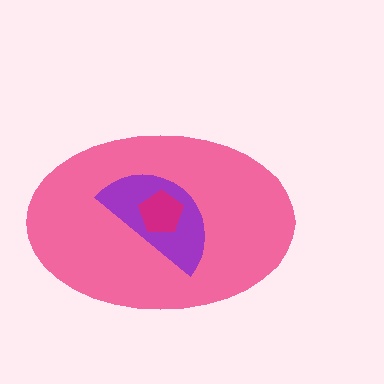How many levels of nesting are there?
3.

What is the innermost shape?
The magenta pentagon.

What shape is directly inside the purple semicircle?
The magenta pentagon.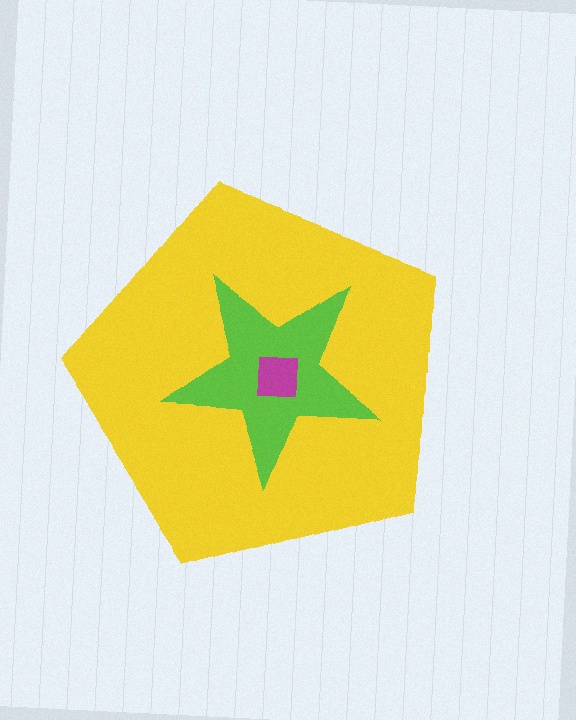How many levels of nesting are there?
3.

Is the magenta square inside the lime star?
Yes.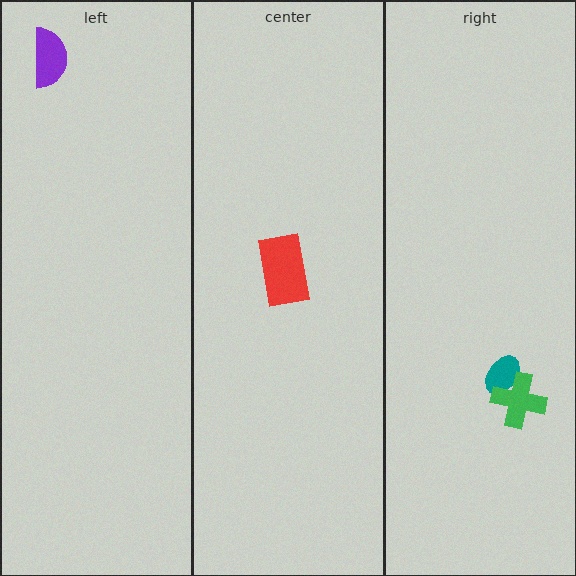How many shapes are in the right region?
2.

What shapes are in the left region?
The purple semicircle.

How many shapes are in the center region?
1.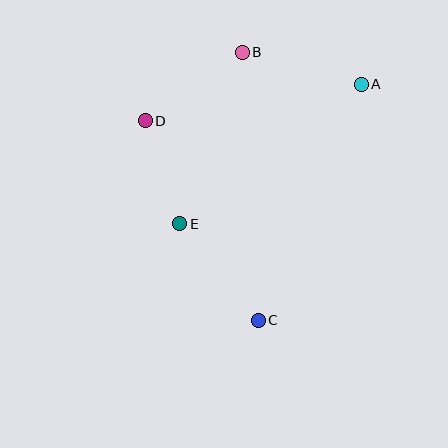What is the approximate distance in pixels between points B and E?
The distance between B and E is approximately 182 pixels.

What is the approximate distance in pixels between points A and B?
The distance between A and B is approximately 123 pixels.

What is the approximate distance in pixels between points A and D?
The distance between A and D is approximately 218 pixels.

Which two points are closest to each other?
Points D and E are closest to each other.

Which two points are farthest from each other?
Points B and C are farthest from each other.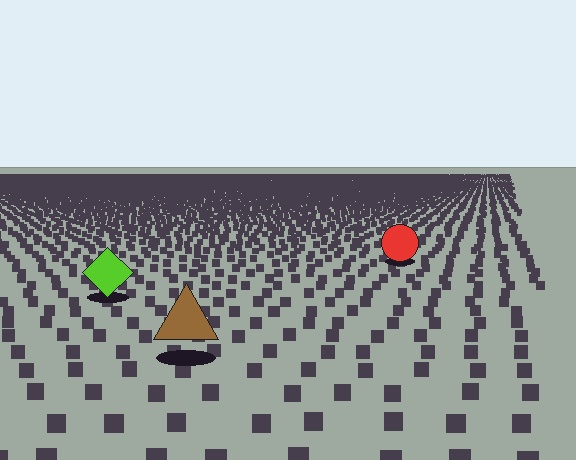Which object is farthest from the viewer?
The red circle is farthest from the viewer. It appears smaller and the ground texture around it is denser.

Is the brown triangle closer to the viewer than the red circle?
Yes. The brown triangle is closer — you can tell from the texture gradient: the ground texture is coarser near it.